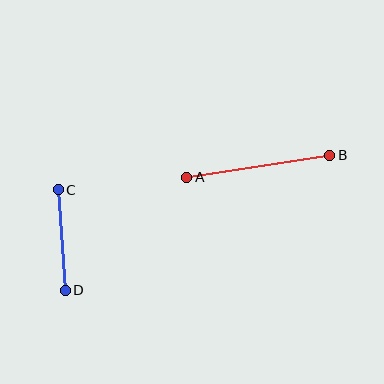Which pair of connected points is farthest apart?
Points A and B are farthest apart.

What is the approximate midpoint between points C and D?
The midpoint is at approximately (62, 240) pixels.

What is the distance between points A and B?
The distance is approximately 144 pixels.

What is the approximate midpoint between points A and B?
The midpoint is at approximately (258, 166) pixels.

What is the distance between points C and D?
The distance is approximately 101 pixels.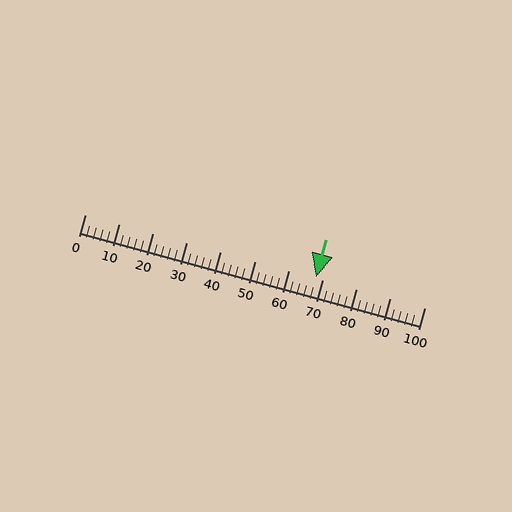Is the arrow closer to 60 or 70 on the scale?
The arrow is closer to 70.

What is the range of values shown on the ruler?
The ruler shows values from 0 to 100.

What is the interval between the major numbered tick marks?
The major tick marks are spaced 10 units apart.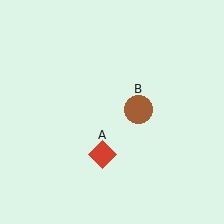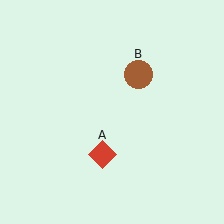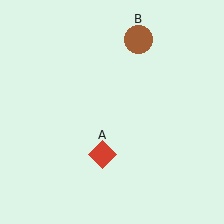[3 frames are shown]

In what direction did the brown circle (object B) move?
The brown circle (object B) moved up.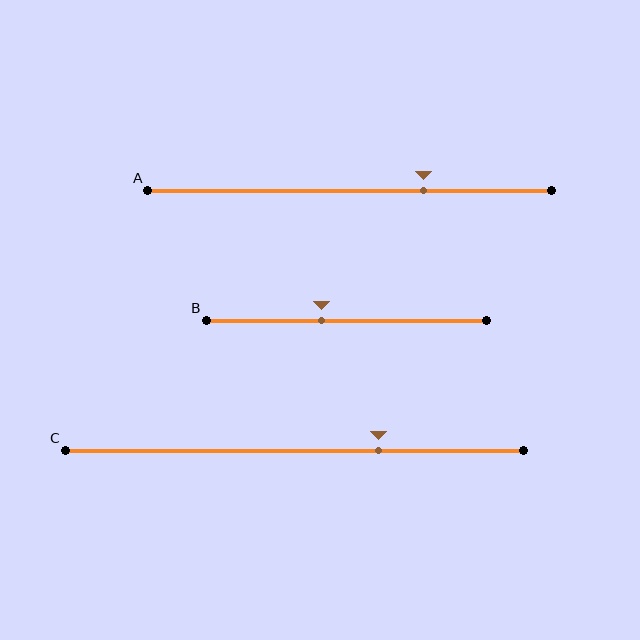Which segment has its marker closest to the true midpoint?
Segment B has its marker closest to the true midpoint.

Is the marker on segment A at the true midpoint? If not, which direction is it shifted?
No, the marker on segment A is shifted to the right by about 18% of the segment length.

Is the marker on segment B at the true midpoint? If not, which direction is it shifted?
No, the marker on segment B is shifted to the left by about 9% of the segment length.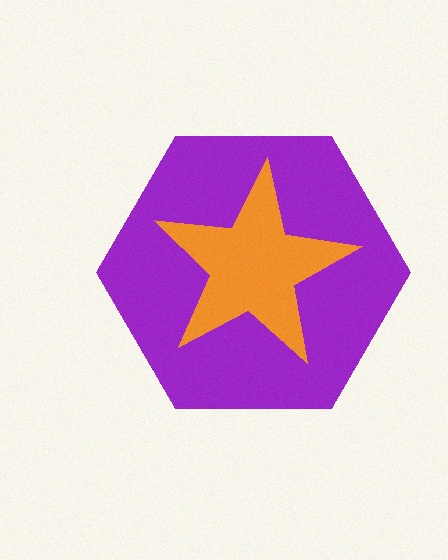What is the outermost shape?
The purple hexagon.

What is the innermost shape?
The orange star.